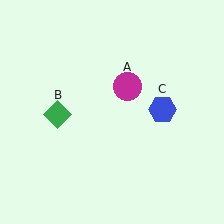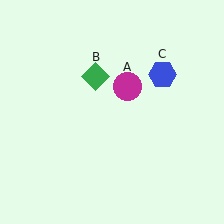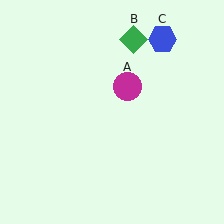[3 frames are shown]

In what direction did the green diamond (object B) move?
The green diamond (object B) moved up and to the right.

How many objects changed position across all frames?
2 objects changed position: green diamond (object B), blue hexagon (object C).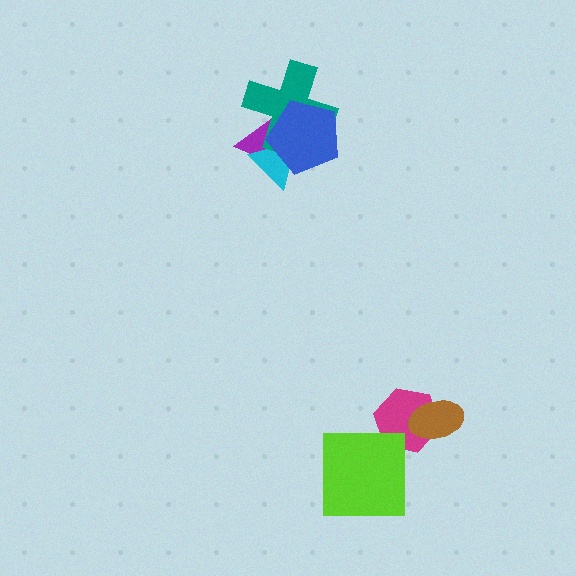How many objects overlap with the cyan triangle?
3 objects overlap with the cyan triangle.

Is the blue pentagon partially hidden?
No, no other shape covers it.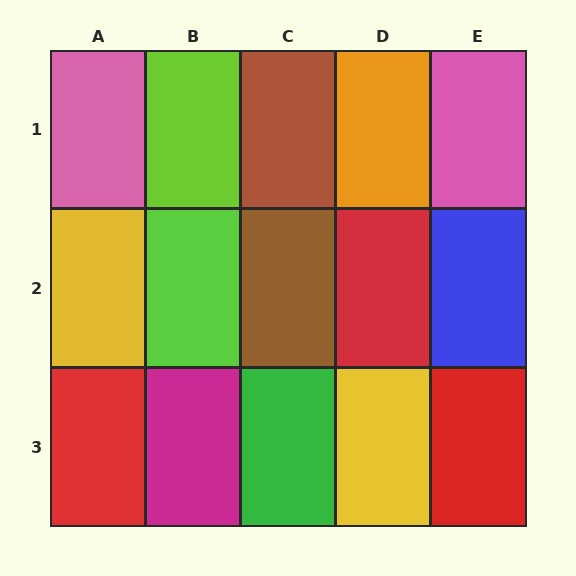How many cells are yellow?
2 cells are yellow.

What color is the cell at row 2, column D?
Red.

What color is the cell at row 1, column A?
Pink.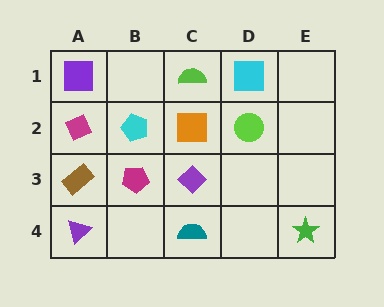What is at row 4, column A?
A purple triangle.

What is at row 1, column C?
A lime semicircle.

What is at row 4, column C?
A teal semicircle.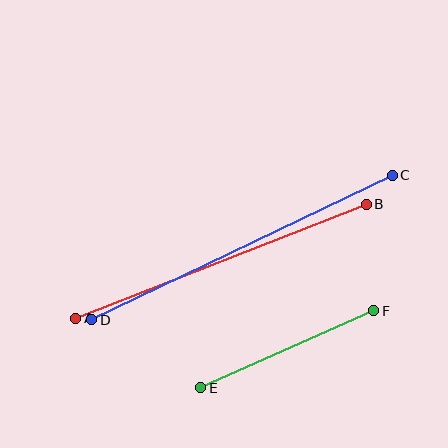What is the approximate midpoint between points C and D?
The midpoint is at approximately (242, 247) pixels.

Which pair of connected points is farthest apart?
Points C and D are farthest apart.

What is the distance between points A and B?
The distance is approximately 312 pixels.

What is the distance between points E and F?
The distance is approximately 190 pixels.